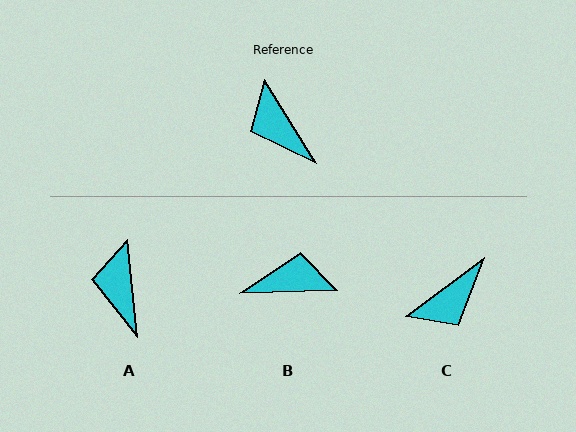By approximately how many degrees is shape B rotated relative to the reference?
Approximately 120 degrees clockwise.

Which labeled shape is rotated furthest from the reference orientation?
B, about 120 degrees away.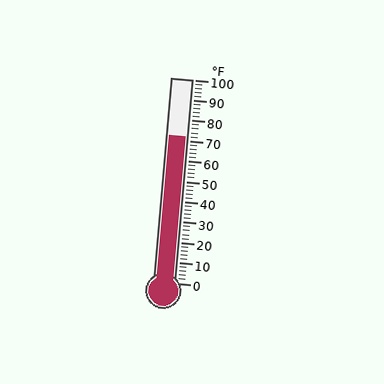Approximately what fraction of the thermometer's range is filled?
The thermometer is filled to approximately 70% of its range.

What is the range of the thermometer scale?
The thermometer scale ranges from 0°F to 100°F.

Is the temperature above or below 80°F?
The temperature is below 80°F.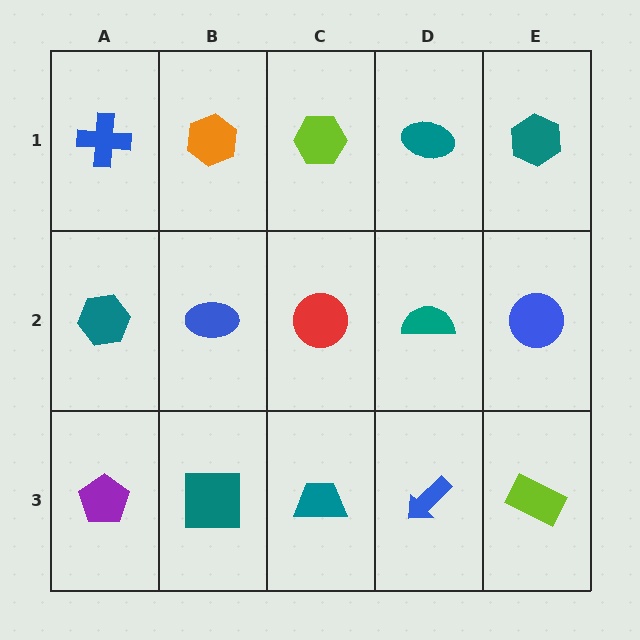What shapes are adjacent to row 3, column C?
A red circle (row 2, column C), a teal square (row 3, column B), a blue arrow (row 3, column D).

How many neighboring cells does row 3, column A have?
2.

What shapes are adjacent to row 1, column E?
A blue circle (row 2, column E), a teal ellipse (row 1, column D).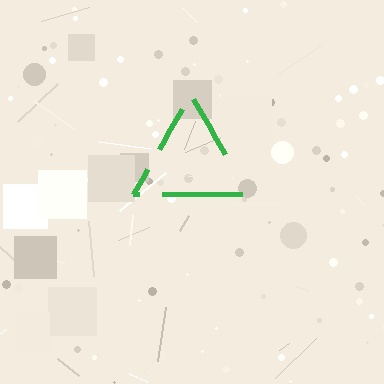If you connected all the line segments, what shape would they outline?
They would outline a triangle.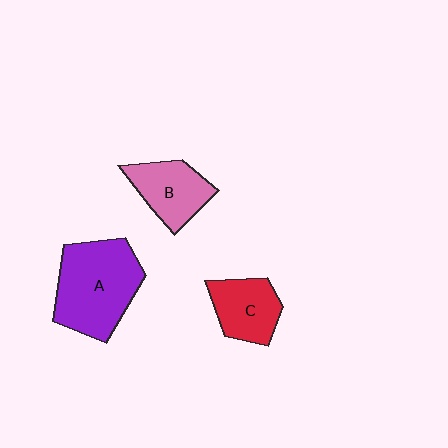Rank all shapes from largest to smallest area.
From largest to smallest: A (purple), B (pink), C (red).